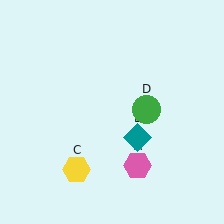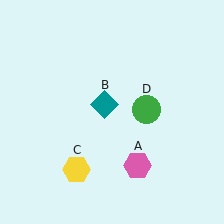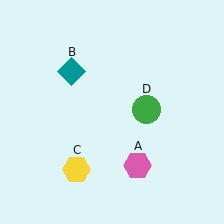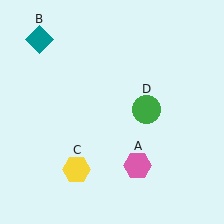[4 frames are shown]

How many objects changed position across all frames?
1 object changed position: teal diamond (object B).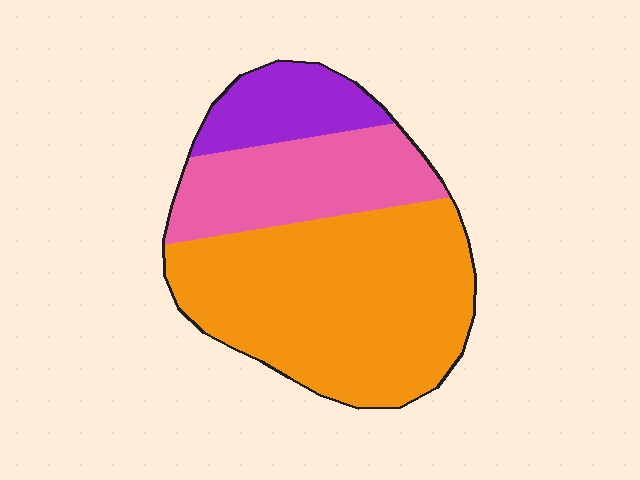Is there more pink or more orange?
Orange.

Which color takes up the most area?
Orange, at roughly 60%.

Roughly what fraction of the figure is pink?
Pink covers about 25% of the figure.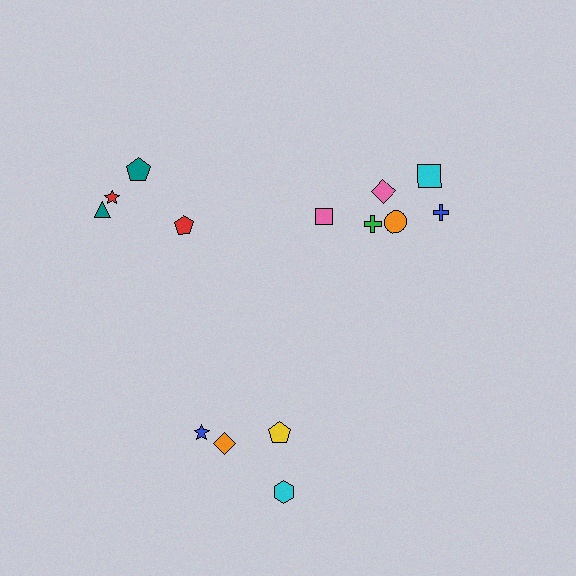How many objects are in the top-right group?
There are 6 objects.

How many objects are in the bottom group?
There are 4 objects.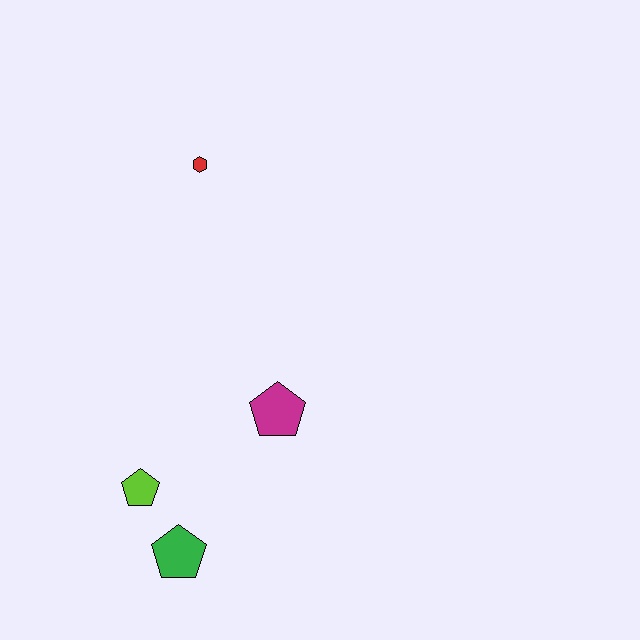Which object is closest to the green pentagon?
The lime pentagon is closest to the green pentagon.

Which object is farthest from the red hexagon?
The green pentagon is farthest from the red hexagon.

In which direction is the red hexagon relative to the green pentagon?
The red hexagon is above the green pentagon.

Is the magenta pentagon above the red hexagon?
No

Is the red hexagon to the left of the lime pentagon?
No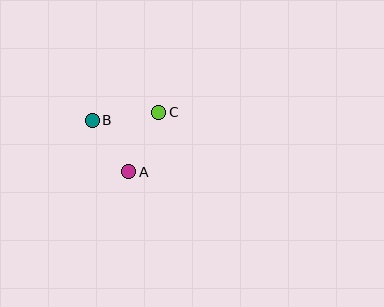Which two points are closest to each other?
Points A and B are closest to each other.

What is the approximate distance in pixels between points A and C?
The distance between A and C is approximately 67 pixels.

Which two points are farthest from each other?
Points B and C are farthest from each other.